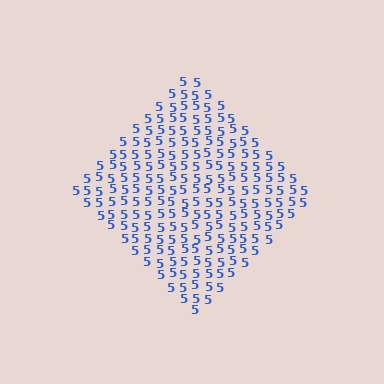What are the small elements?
The small elements are digit 5's.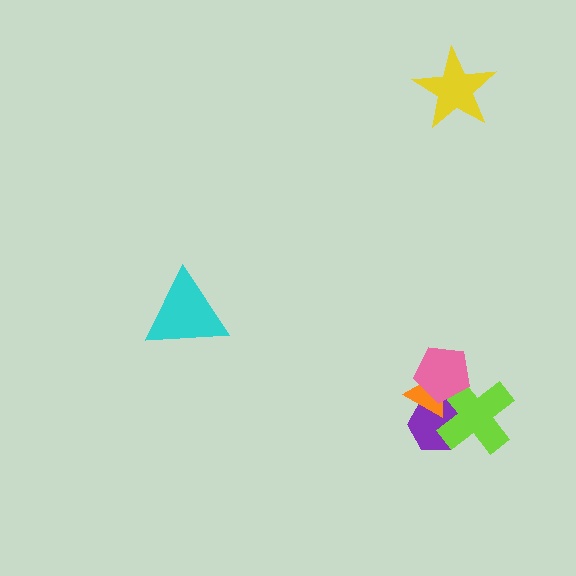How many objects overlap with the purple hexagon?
3 objects overlap with the purple hexagon.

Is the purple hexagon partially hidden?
Yes, it is partially covered by another shape.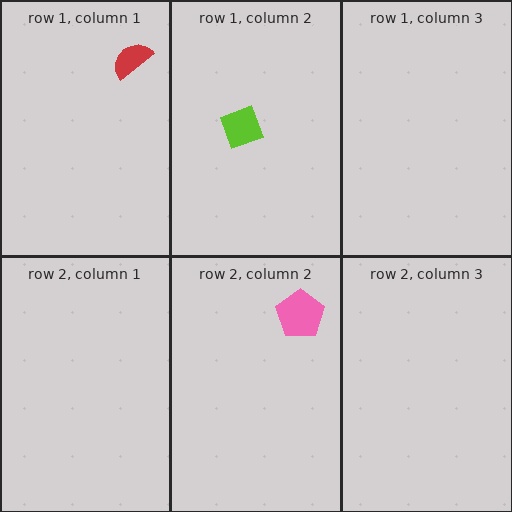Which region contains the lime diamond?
The row 1, column 2 region.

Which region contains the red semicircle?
The row 1, column 1 region.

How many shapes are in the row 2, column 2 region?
1.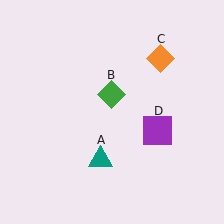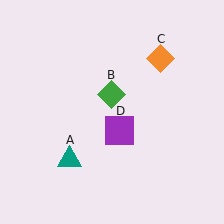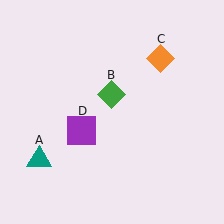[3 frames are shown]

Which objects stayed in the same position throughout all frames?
Green diamond (object B) and orange diamond (object C) remained stationary.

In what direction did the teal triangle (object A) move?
The teal triangle (object A) moved left.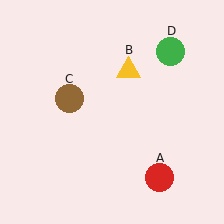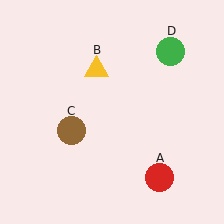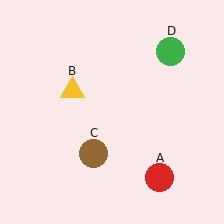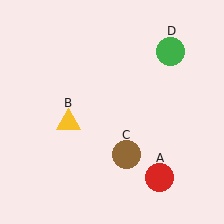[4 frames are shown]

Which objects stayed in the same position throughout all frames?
Red circle (object A) and green circle (object D) remained stationary.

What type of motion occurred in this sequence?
The yellow triangle (object B), brown circle (object C) rotated counterclockwise around the center of the scene.